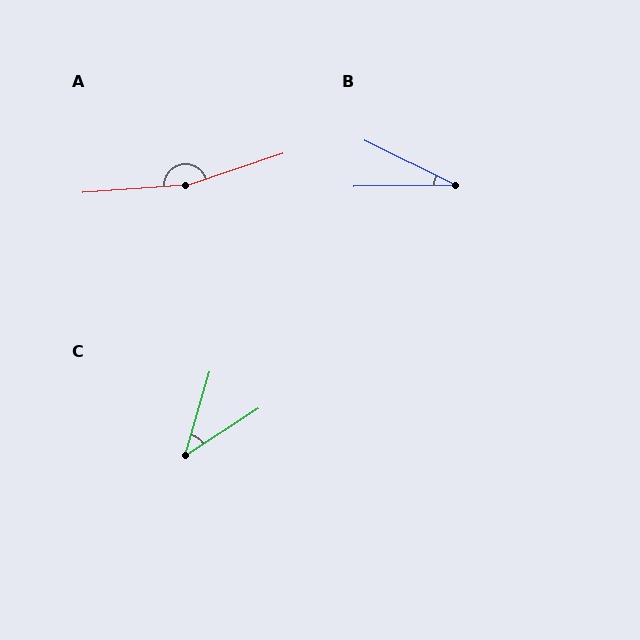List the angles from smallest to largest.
B (27°), C (41°), A (166°).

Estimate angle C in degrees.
Approximately 41 degrees.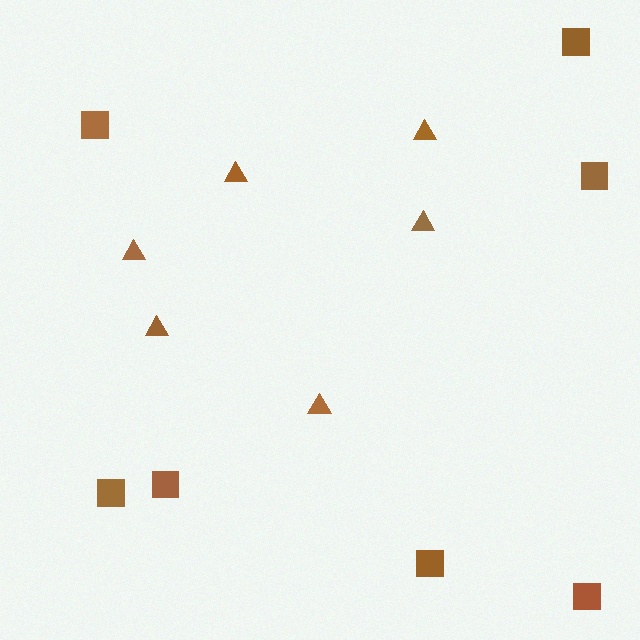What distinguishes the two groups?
There are 2 groups: one group of squares (7) and one group of triangles (6).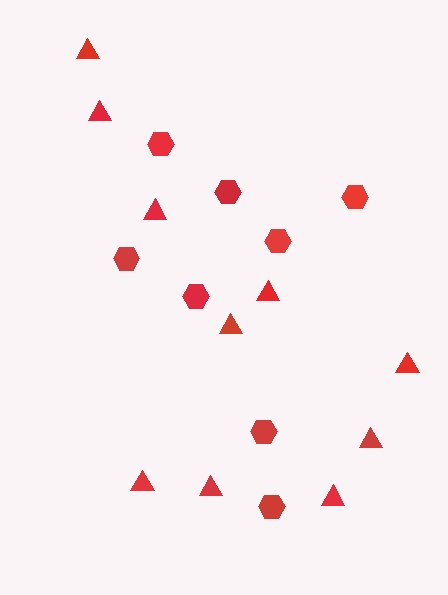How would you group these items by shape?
There are 2 groups: one group of hexagons (8) and one group of triangles (10).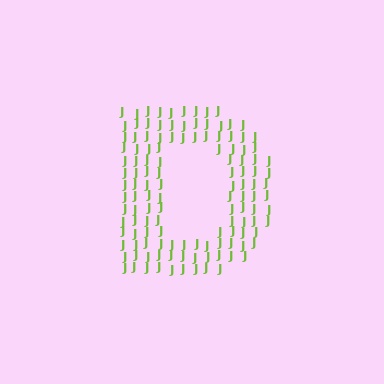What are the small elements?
The small elements are letter J's.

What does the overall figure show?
The overall figure shows the letter D.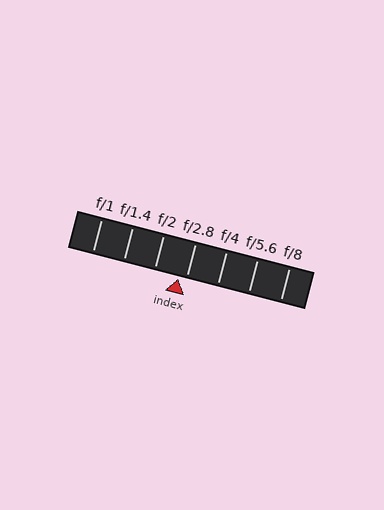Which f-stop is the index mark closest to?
The index mark is closest to f/2.8.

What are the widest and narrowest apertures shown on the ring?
The widest aperture shown is f/1 and the narrowest is f/8.